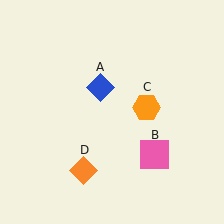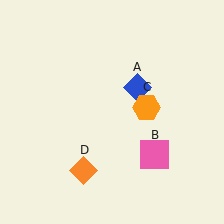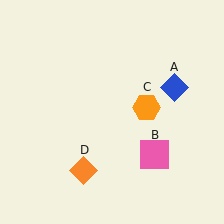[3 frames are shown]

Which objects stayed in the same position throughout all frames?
Pink square (object B) and orange hexagon (object C) and orange diamond (object D) remained stationary.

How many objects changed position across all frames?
1 object changed position: blue diamond (object A).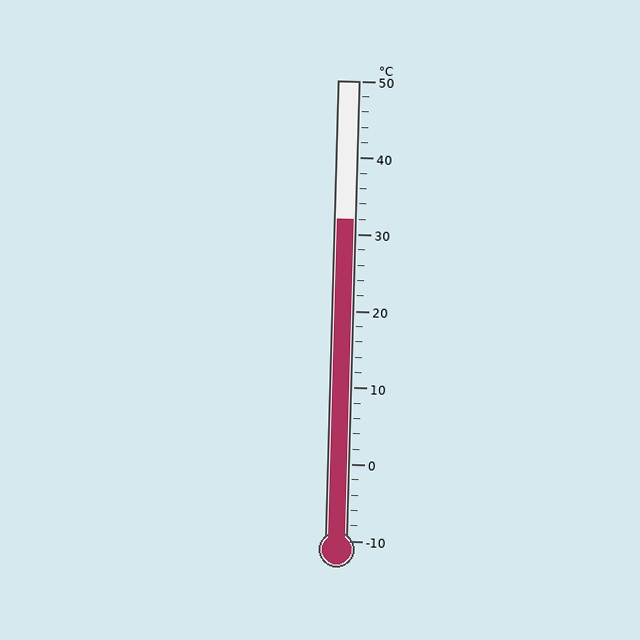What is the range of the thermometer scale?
The thermometer scale ranges from -10°C to 50°C.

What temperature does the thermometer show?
The thermometer shows approximately 32°C.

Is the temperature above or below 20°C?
The temperature is above 20°C.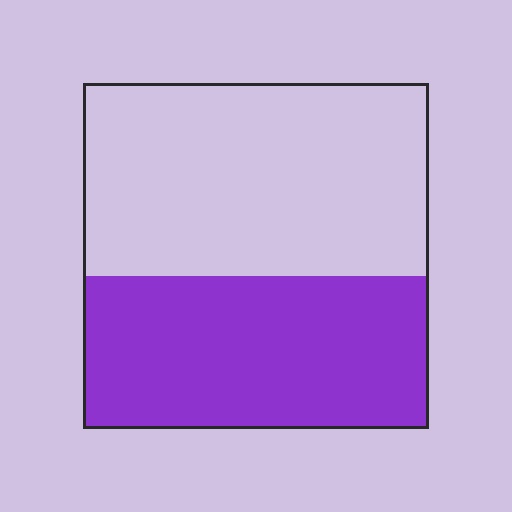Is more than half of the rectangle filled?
No.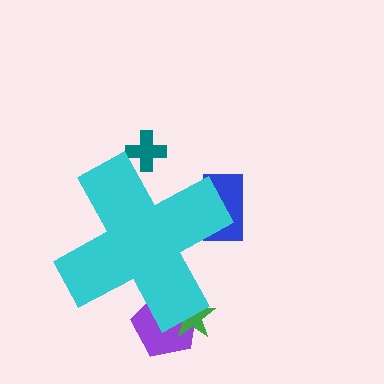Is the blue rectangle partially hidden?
Yes, the blue rectangle is partially hidden behind the cyan cross.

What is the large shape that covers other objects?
A cyan cross.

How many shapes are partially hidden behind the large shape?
4 shapes are partially hidden.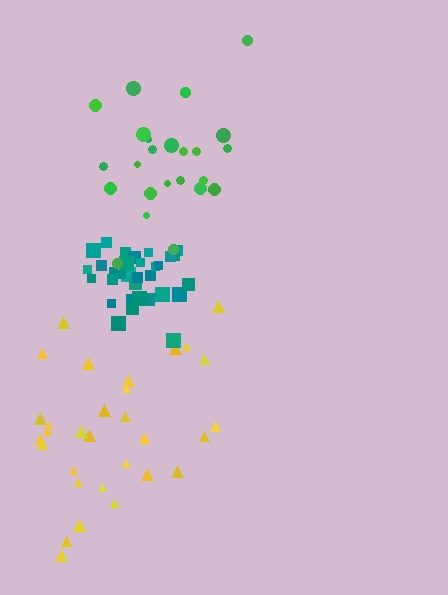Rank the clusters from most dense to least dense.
teal, green, yellow.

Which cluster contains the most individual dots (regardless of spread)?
Teal (34).